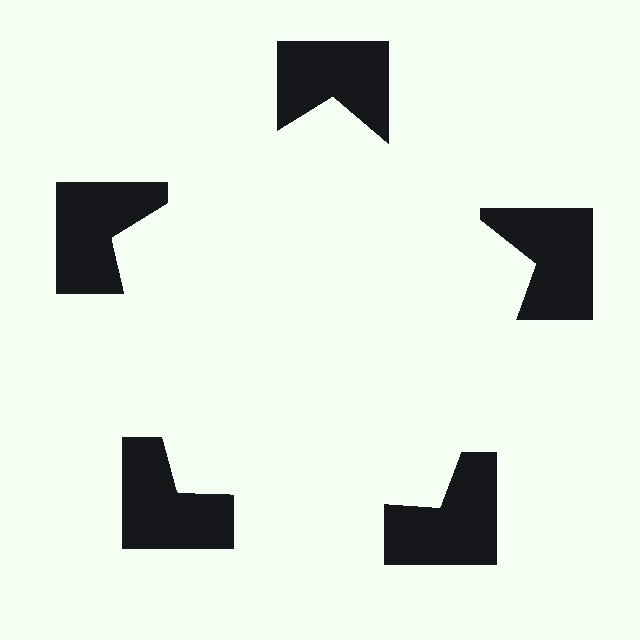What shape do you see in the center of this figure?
An illusory pentagon — its edges are inferred from the aligned wedge cuts in the notched squares, not physically drawn.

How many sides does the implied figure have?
5 sides.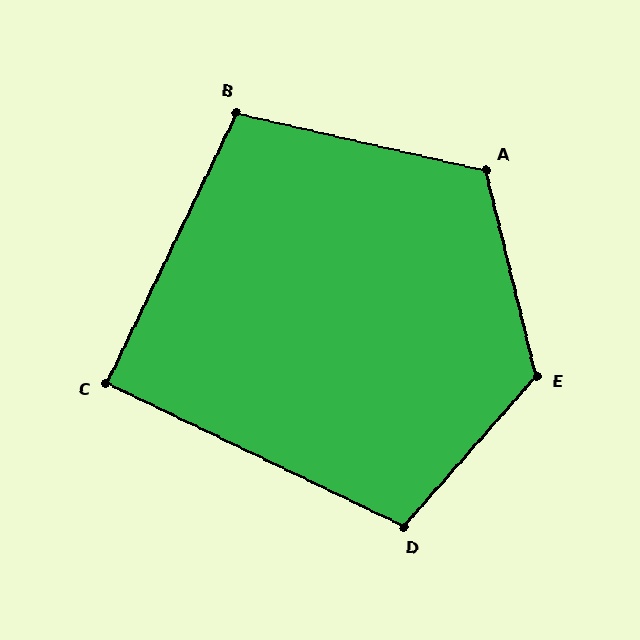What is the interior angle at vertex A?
Approximately 117 degrees (obtuse).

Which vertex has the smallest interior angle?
C, at approximately 90 degrees.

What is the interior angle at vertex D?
Approximately 106 degrees (obtuse).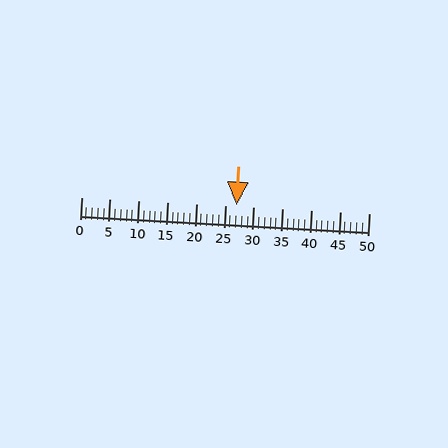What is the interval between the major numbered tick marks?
The major tick marks are spaced 5 units apart.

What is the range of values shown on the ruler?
The ruler shows values from 0 to 50.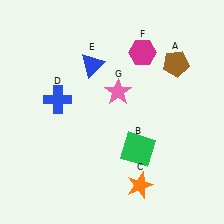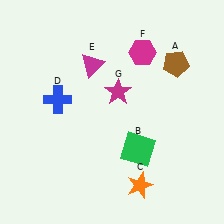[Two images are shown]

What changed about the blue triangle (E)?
In Image 1, E is blue. In Image 2, it changed to magenta.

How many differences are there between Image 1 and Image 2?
There are 2 differences between the two images.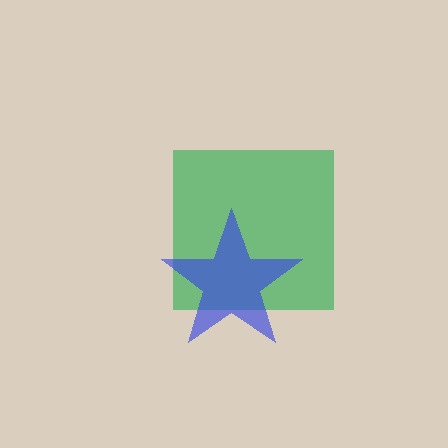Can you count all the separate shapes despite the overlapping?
Yes, there are 2 separate shapes.